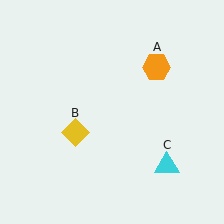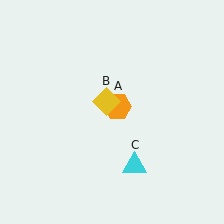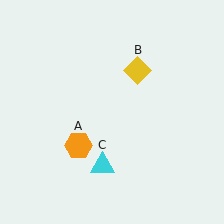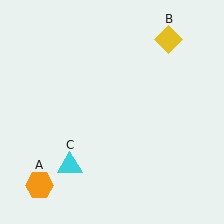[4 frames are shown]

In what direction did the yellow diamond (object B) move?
The yellow diamond (object B) moved up and to the right.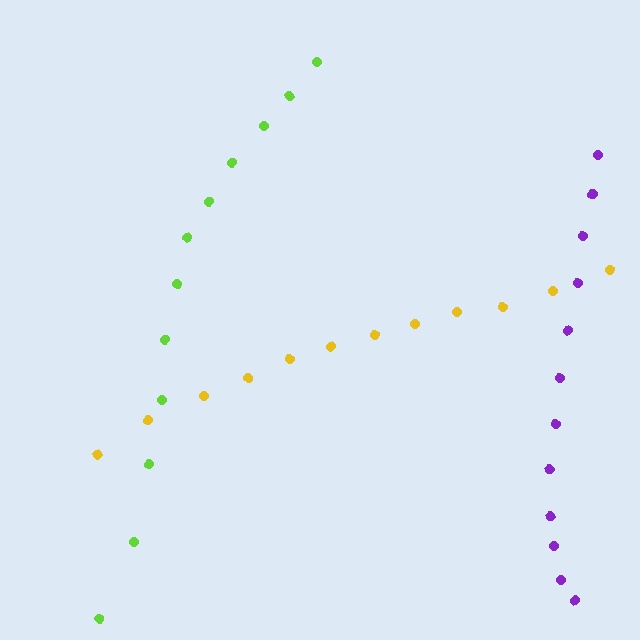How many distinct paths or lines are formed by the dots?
There are 3 distinct paths.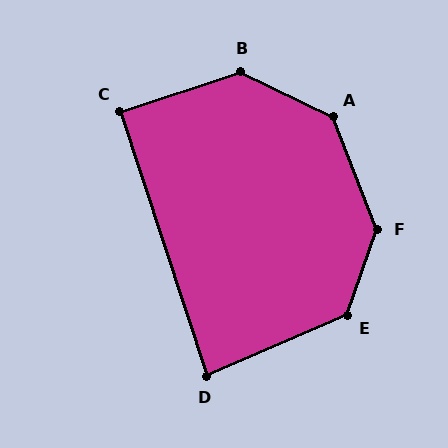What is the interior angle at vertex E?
Approximately 133 degrees (obtuse).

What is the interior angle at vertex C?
Approximately 90 degrees (approximately right).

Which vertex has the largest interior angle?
F, at approximately 139 degrees.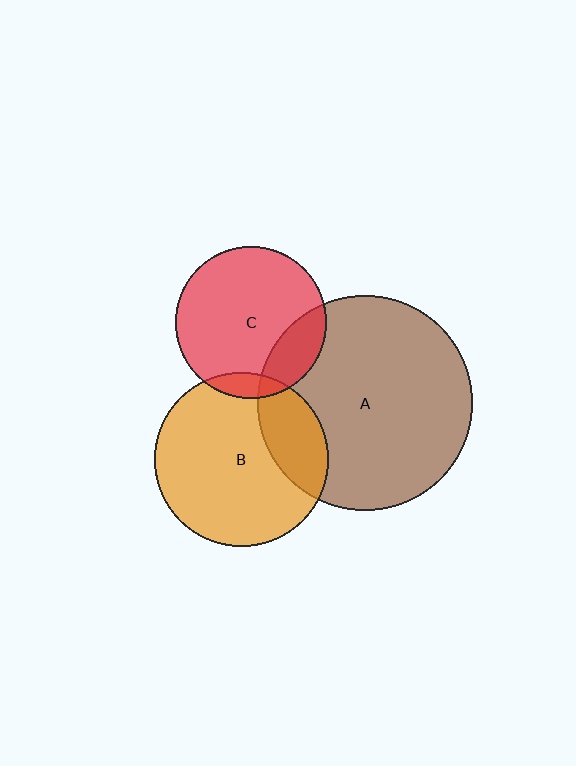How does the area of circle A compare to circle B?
Approximately 1.5 times.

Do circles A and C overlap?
Yes.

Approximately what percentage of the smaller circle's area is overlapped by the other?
Approximately 20%.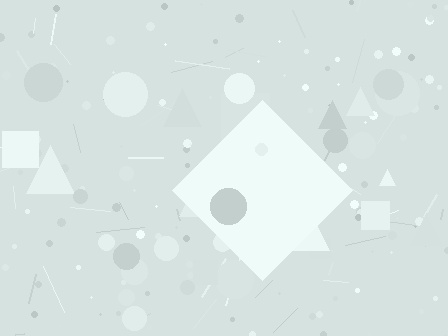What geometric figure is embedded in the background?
A diamond is embedded in the background.